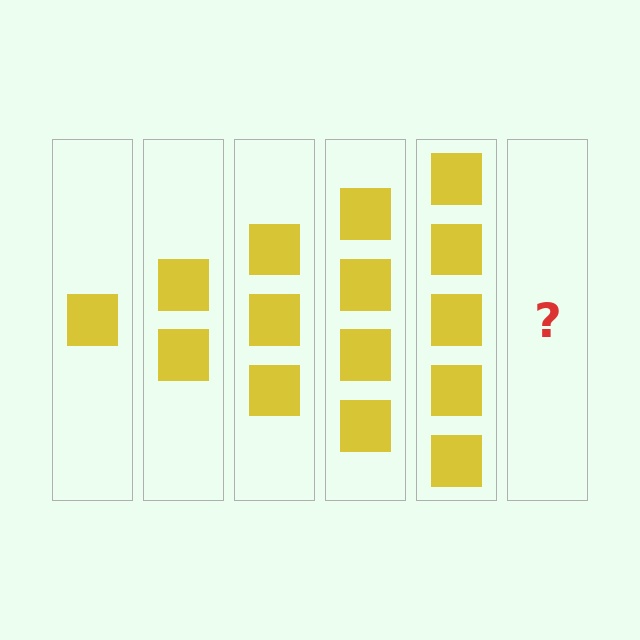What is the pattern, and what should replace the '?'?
The pattern is that each step adds one more square. The '?' should be 6 squares.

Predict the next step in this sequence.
The next step is 6 squares.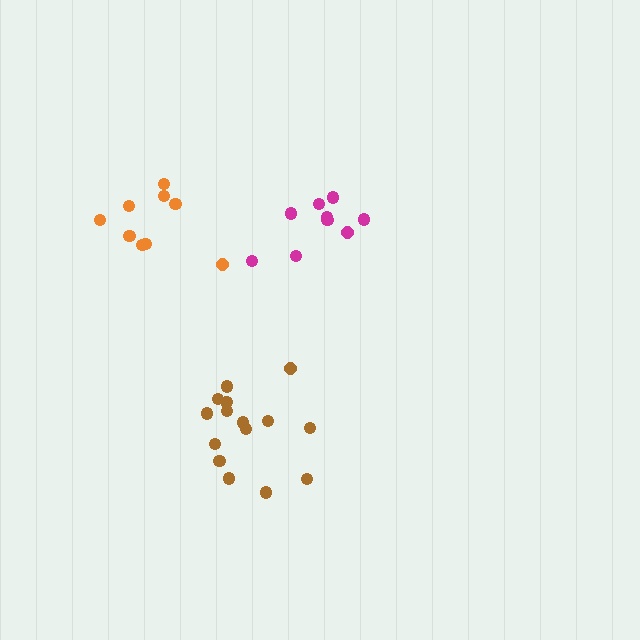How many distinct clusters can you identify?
There are 3 distinct clusters.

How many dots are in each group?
Group 1: 9 dots, Group 2: 15 dots, Group 3: 9 dots (33 total).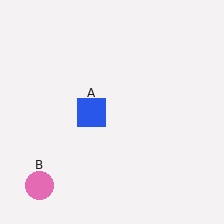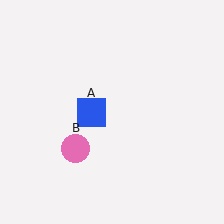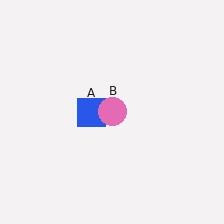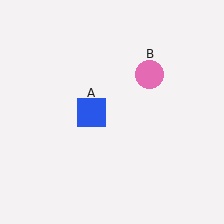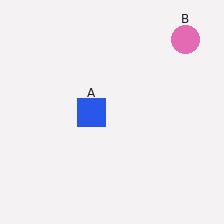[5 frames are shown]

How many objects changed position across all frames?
1 object changed position: pink circle (object B).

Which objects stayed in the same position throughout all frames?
Blue square (object A) remained stationary.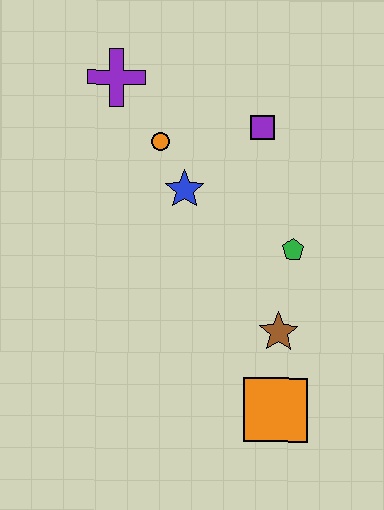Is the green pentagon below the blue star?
Yes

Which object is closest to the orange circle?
The blue star is closest to the orange circle.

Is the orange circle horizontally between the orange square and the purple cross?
Yes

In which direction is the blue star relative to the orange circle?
The blue star is below the orange circle.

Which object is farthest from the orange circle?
The orange square is farthest from the orange circle.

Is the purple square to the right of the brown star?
No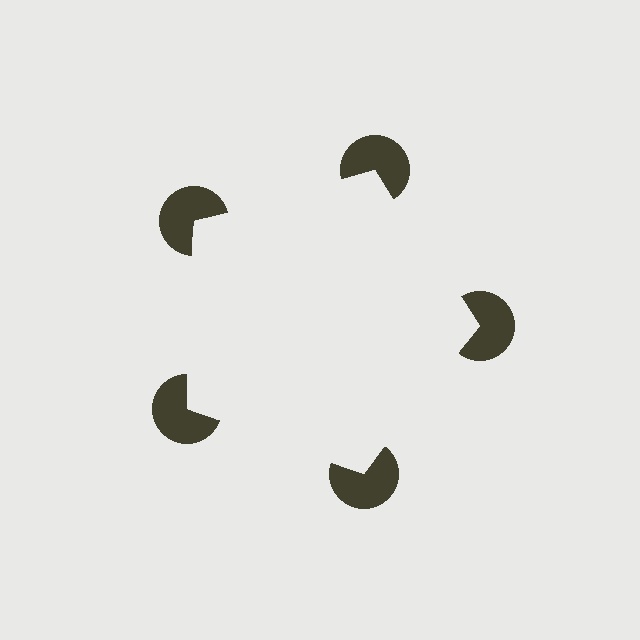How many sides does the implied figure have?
5 sides.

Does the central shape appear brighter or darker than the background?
It typically appears slightly brighter than the background, even though no actual brightness change is drawn.